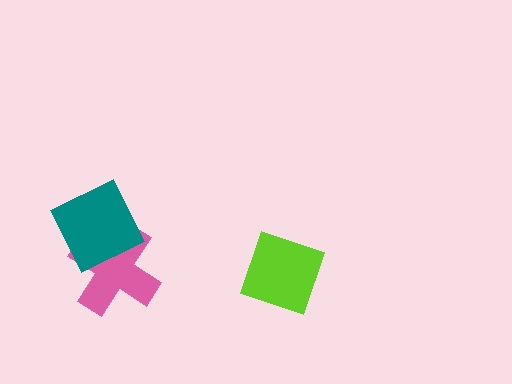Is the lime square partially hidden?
No, no other shape covers it.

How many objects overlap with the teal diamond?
1 object overlaps with the teal diamond.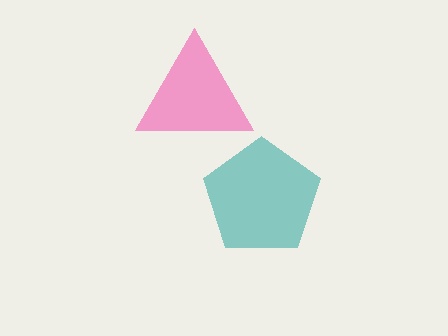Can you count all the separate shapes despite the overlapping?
Yes, there are 2 separate shapes.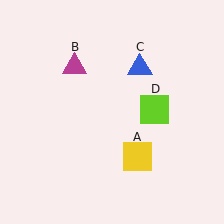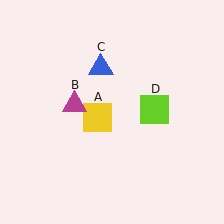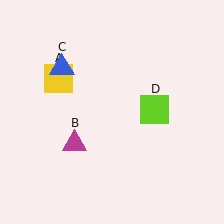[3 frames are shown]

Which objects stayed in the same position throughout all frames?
Lime square (object D) remained stationary.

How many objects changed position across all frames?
3 objects changed position: yellow square (object A), magenta triangle (object B), blue triangle (object C).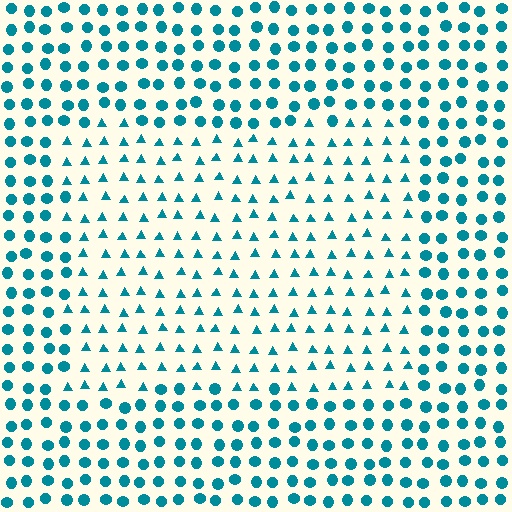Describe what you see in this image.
The image is filled with small teal elements arranged in a uniform grid. A rectangle-shaped region contains triangles, while the surrounding area contains circles. The boundary is defined purely by the change in element shape.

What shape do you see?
I see a rectangle.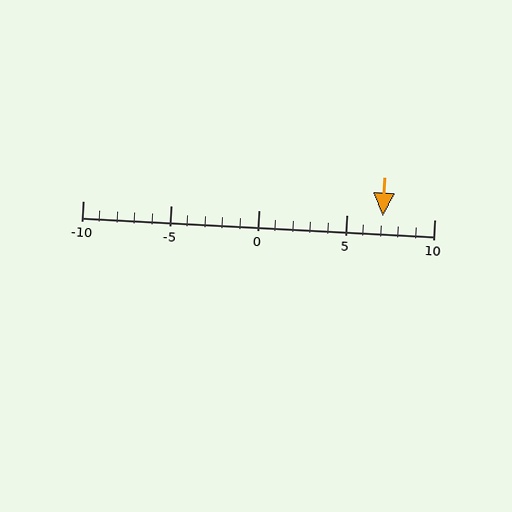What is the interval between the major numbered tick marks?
The major tick marks are spaced 5 units apart.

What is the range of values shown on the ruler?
The ruler shows values from -10 to 10.